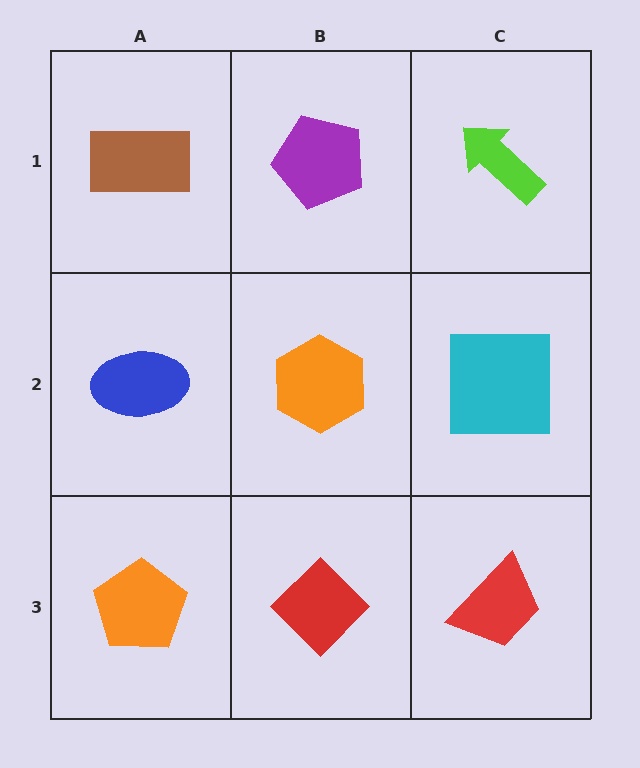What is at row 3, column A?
An orange pentagon.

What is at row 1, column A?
A brown rectangle.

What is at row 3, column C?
A red trapezoid.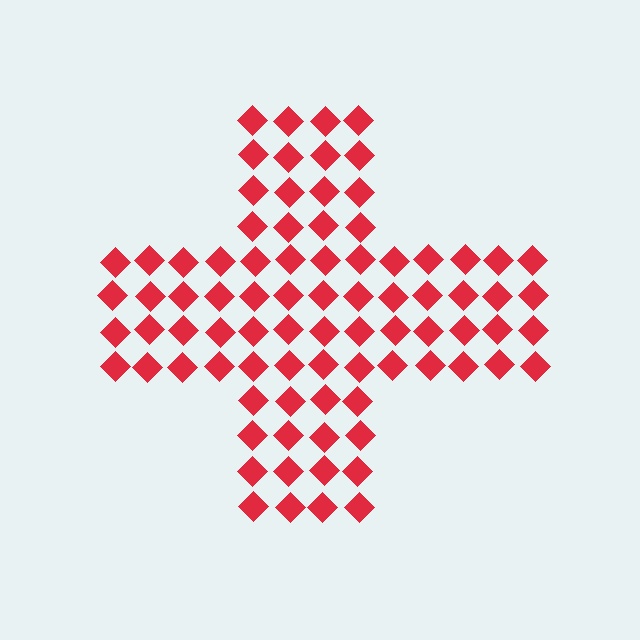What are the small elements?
The small elements are diamonds.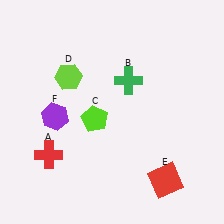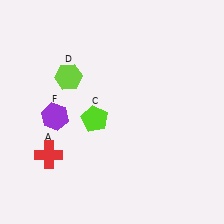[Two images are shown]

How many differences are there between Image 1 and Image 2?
There are 2 differences between the two images.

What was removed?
The red square (E), the green cross (B) were removed in Image 2.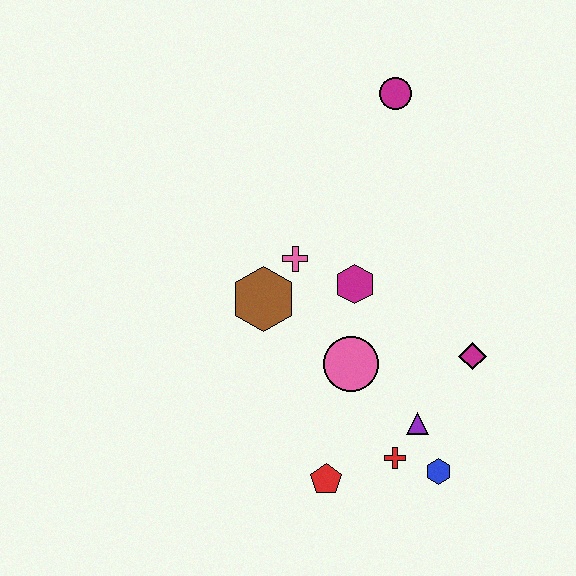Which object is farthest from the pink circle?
The magenta circle is farthest from the pink circle.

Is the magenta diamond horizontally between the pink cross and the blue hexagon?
No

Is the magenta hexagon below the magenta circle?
Yes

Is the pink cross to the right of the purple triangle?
No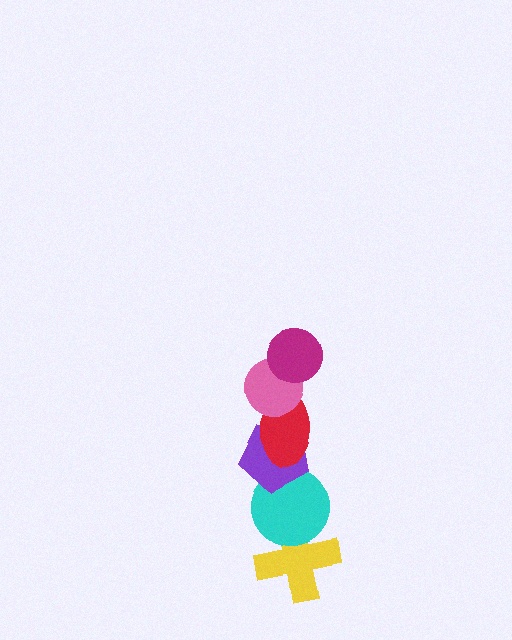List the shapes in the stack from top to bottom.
From top to bottom: the magenta circle, the pink circle, the red ellipse, the purple pentagon, the cyan circle, the yellow cross.